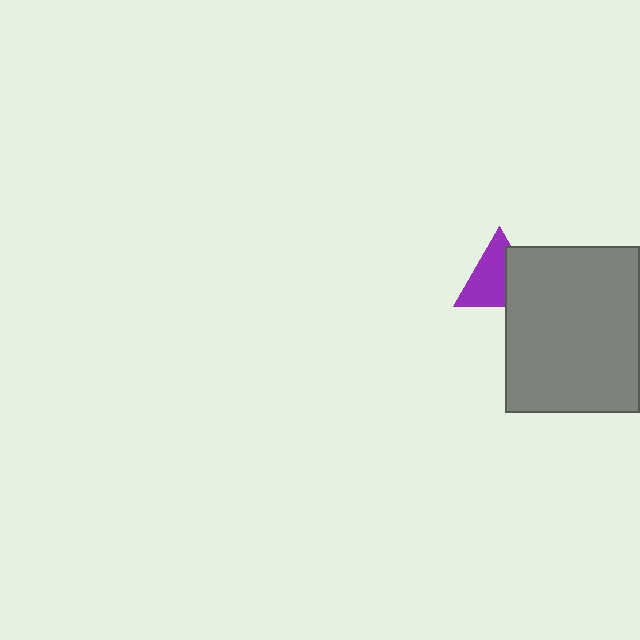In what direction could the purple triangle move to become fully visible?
The purple triangle could move left. That would shift it out from behind the gray rectangle entirely.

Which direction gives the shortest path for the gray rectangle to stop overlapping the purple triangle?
Moving right gives the shortest separation.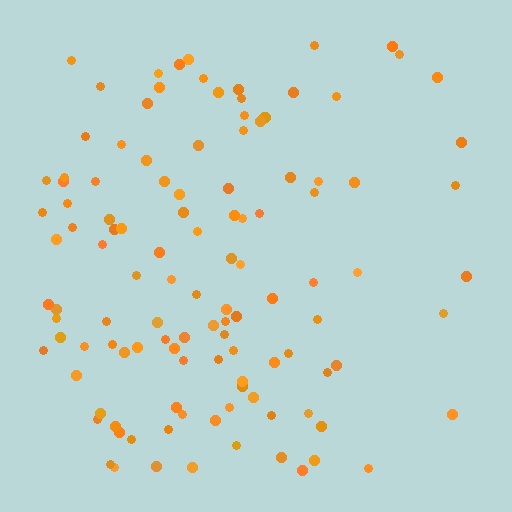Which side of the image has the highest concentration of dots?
The left.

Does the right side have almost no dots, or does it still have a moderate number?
Still a moderate number, just noticeably fewer than the left.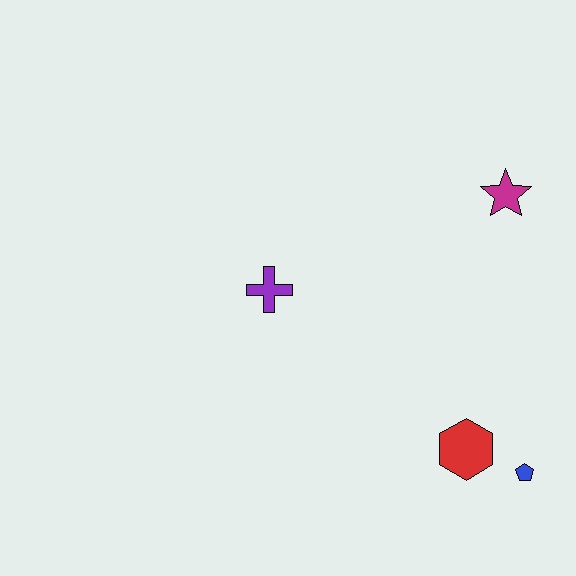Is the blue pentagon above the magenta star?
No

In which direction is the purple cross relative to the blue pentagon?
The purple cross is to the left of the blue pentagon.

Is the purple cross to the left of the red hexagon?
Yes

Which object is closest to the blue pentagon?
The red hexagon is closest to the blue pentagon.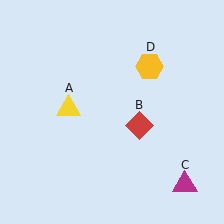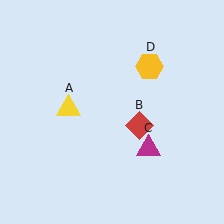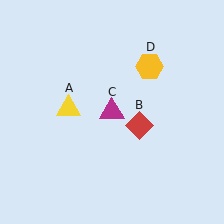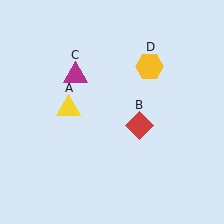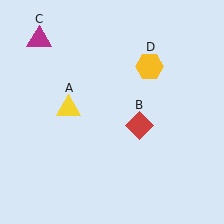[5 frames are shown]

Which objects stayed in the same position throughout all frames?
Yellow triangle (object A) and red diamond (object B) and yellow hexagon (object D) remained stationary.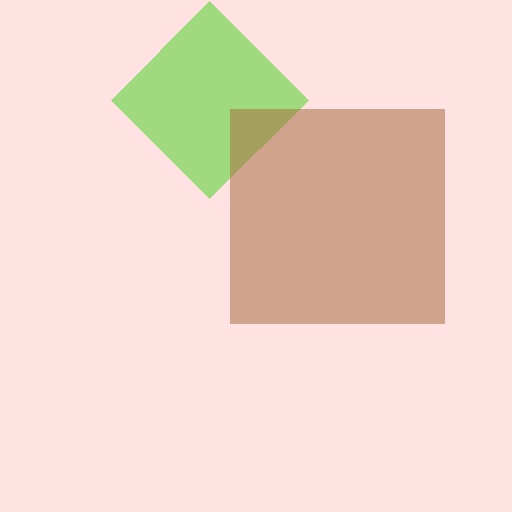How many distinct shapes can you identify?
There are 2 distinct shapes: a lime diamond, a brown square.